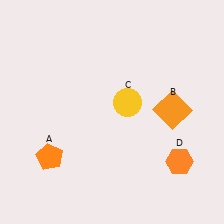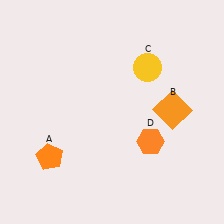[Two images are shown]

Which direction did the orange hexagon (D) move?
The orange hexagon (D) moved left.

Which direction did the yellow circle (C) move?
The yellow circle (C) moved up.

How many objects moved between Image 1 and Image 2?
2 objects moved between the two images.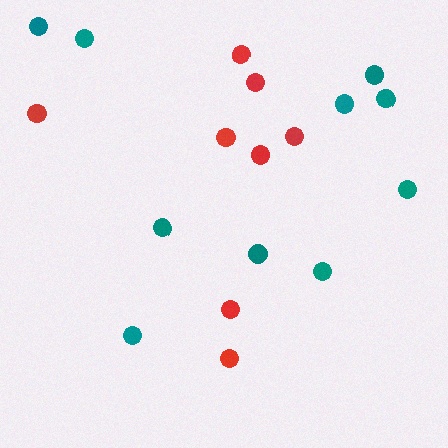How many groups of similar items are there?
There are 2 groups: one group of red circles (8) and one group of teal circles (10).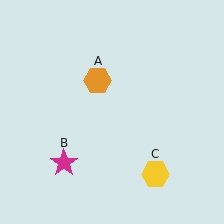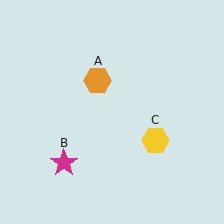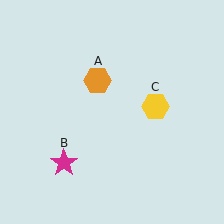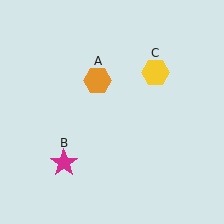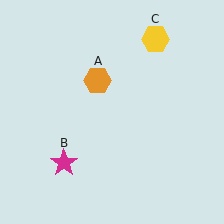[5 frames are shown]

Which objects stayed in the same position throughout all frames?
Orange hexagon (object A) and magenta star (object B) remained stationary.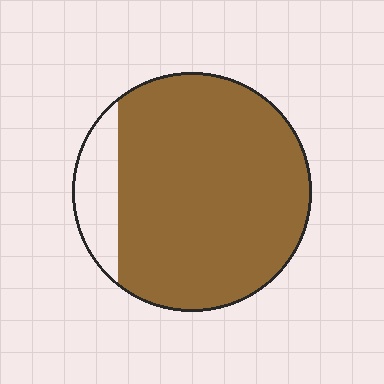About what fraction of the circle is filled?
About seven eighths (7/8).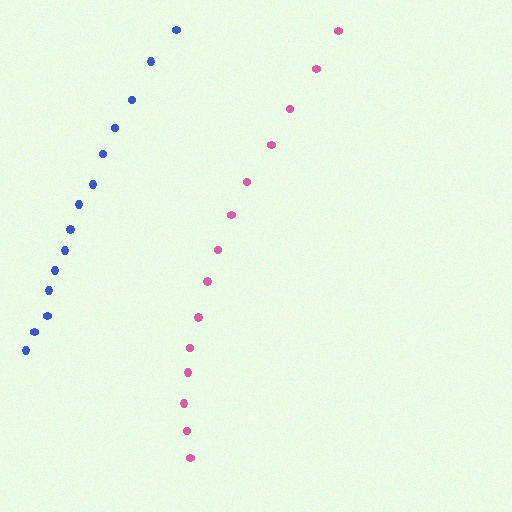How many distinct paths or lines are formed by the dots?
There are 2 distinct paths.